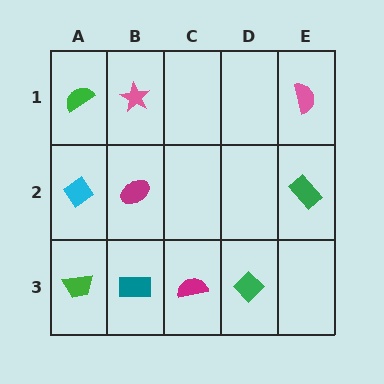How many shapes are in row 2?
3 shapes.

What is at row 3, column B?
A teal rectangle.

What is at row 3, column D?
A green diamond.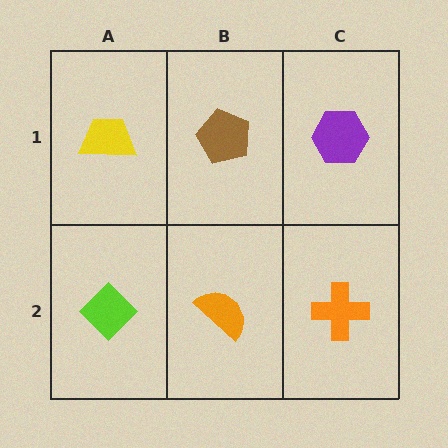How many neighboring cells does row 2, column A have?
2.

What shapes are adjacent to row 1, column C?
An orange cross (row 2, column C), a brown pentagon (row 1, column B).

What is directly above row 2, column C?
A purple hexagon.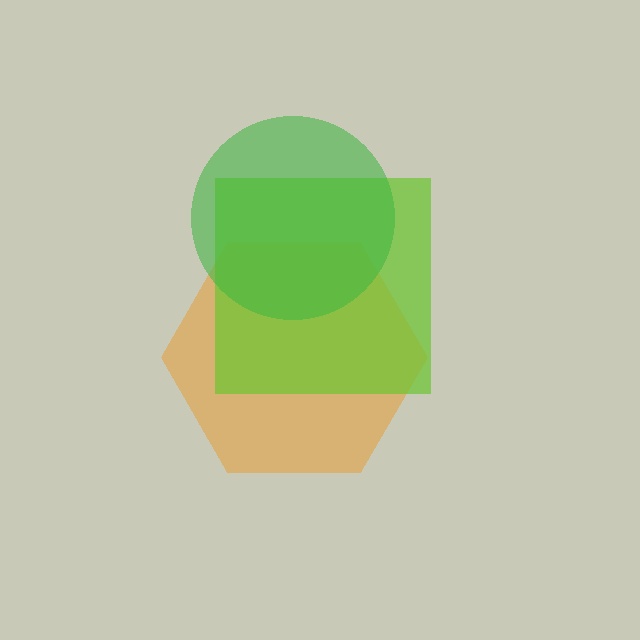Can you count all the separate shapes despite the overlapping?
Yes, there are 3 separate shapes.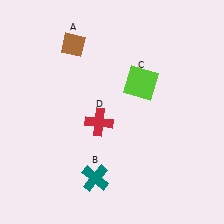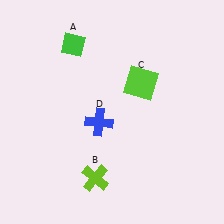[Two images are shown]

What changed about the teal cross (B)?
In Image 1, B is teal. In Image 2, it changed to lime.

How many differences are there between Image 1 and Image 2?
There are 3 differences between the two images.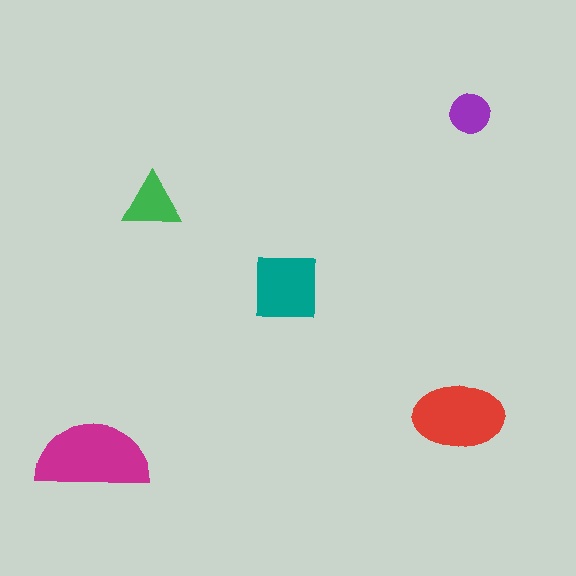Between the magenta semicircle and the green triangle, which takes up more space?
The magenta semicircle.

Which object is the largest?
The magenta semicircle.